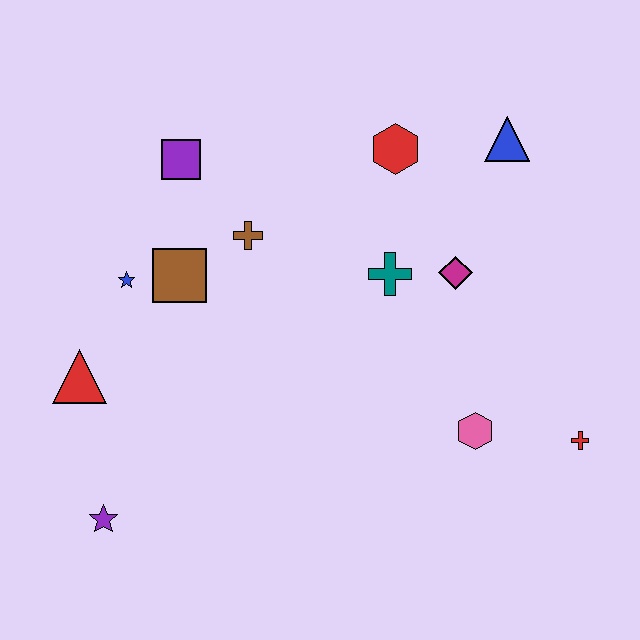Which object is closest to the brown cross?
The brown square is closest to the brown cross.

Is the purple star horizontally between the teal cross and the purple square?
No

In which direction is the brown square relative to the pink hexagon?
The brown square is to the left of the pink hexagon.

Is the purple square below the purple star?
No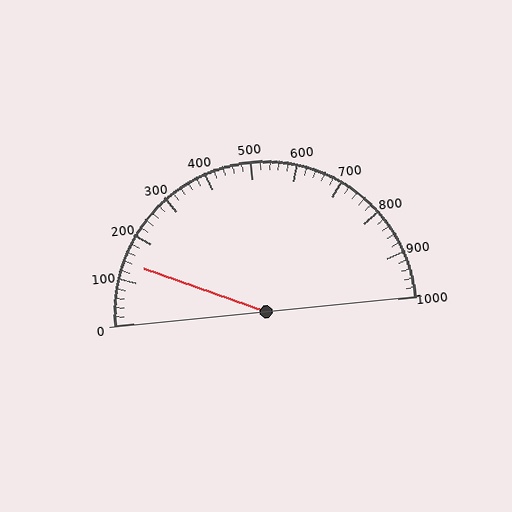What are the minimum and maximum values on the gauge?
The gauge ranges from 0 to 1000.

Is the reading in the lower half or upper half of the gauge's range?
The reading is in the lower half of the range (0 to 1000).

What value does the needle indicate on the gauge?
The needle indicates approximately 140.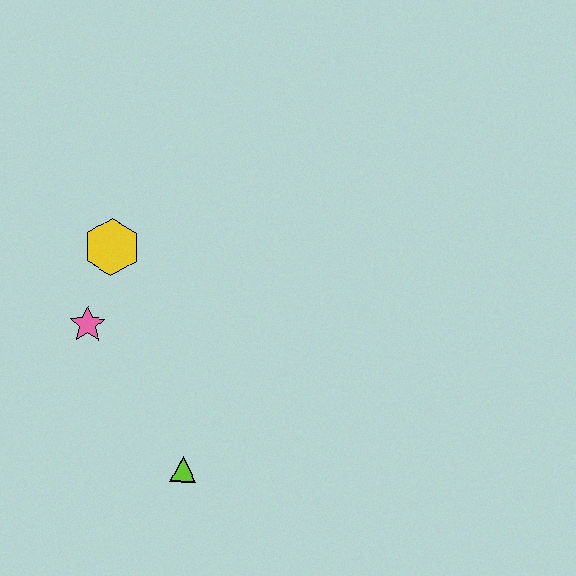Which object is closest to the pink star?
The yellow hexagon is closest to the pink star.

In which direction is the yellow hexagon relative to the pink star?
The yellow hexagon is above the pink star.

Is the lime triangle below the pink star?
Yes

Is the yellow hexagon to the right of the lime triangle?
No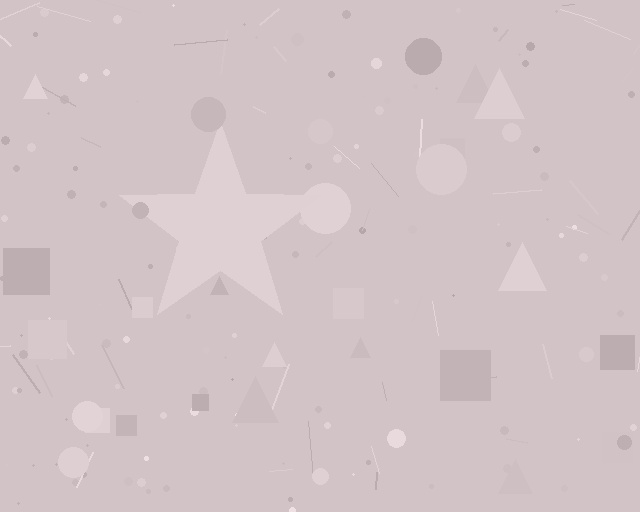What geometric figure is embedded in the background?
A star is embedded in the background.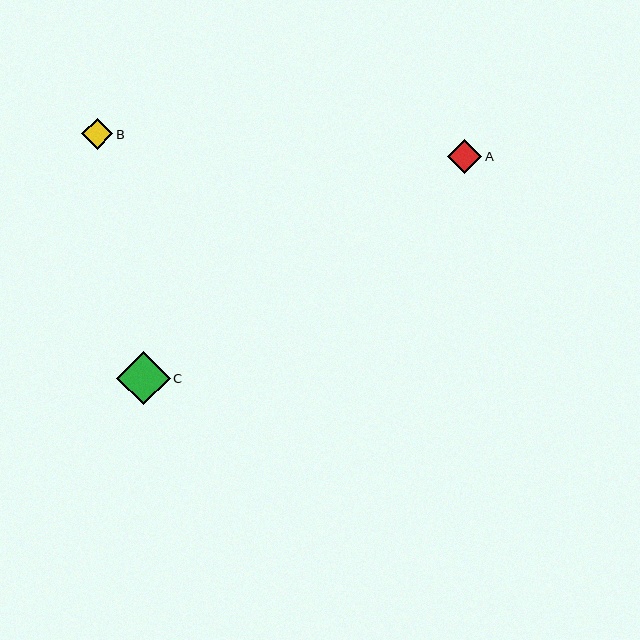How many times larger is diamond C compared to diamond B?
Diamond C is approximately 1.7 times the size of diamond B.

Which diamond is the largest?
Diamond C is the largest with a size of approximately 53 pixels.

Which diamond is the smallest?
Diamond B is the smallest with a size of approximately 31 pixels.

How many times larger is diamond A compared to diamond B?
Diamond A is approximately 1.1 times the size of diamond B.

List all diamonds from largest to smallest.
From largest to smallest: C, A, B.